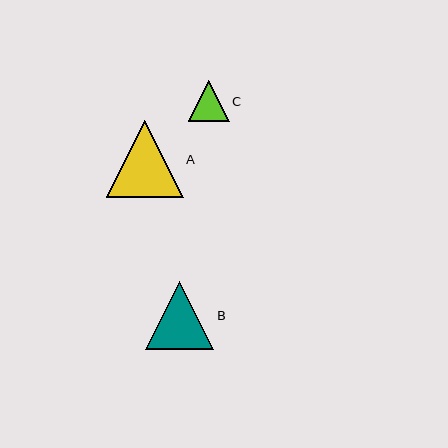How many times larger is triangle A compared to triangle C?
Triangle A is approximately 1.9 times the size of triangle C.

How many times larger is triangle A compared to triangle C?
Triangle A is approximately 1.9 times the size of triangle C.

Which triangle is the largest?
Triangle A is the largest with a size of approximately 77 pixels.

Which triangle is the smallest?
Triangle C is the smallest with a size of approximately 41 pixels.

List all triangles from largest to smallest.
From largest to smallest: A, B, C.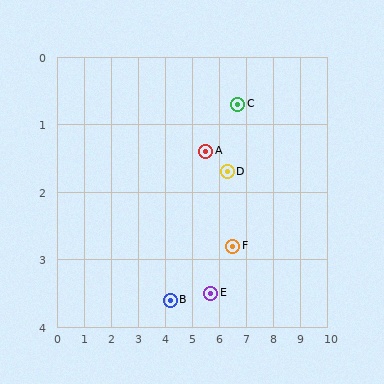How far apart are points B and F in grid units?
Points B and F are about 2.4 grid units apart.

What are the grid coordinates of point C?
Point C is at approximately (6.7, 0.7).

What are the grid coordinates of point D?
Point D is at approximately (6.3, 1.7).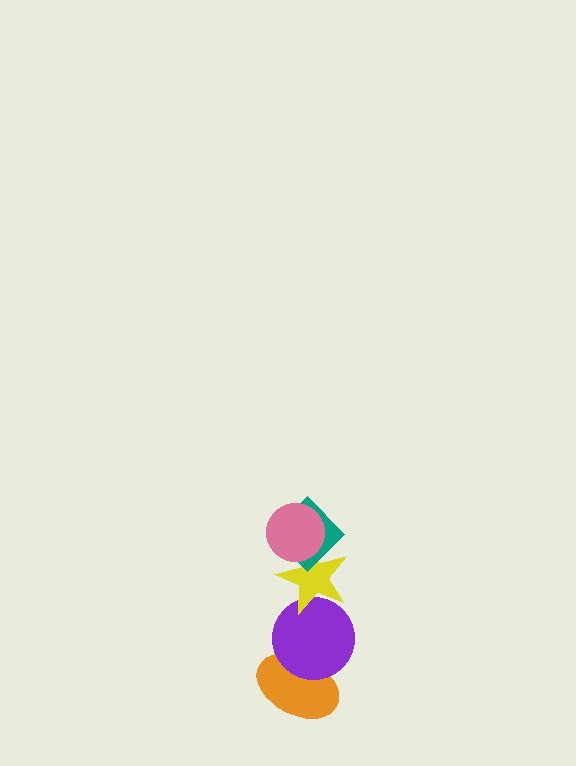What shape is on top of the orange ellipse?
The purple circle is on top of the orange ellipse.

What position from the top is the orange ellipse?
The orange ellipse is 5th from the top.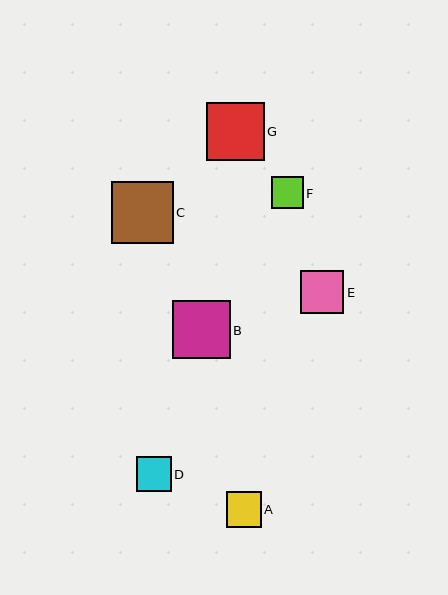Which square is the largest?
Square C is the largest with a size of approximately 62 pixels.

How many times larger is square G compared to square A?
Square G is approximately 1.6 times the size of square A.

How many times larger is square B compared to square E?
Square B is approximately 1.3 times the size of square E.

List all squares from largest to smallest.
From largest to smallest: C, B, G, E, A, D, F.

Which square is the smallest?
Square F is the smallest with a size of approximately 32 pixels.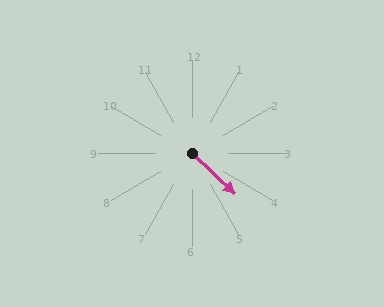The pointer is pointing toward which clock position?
Roughly 4 o'clock.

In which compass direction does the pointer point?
Southeast.